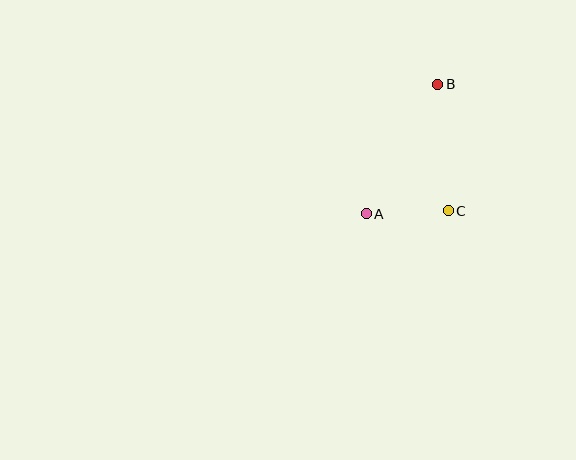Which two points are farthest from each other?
Points A and B are farthest from each other.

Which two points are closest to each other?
Points A and C are closest to each other.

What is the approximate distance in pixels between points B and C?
The distance between B and C is approximately 127 pixels.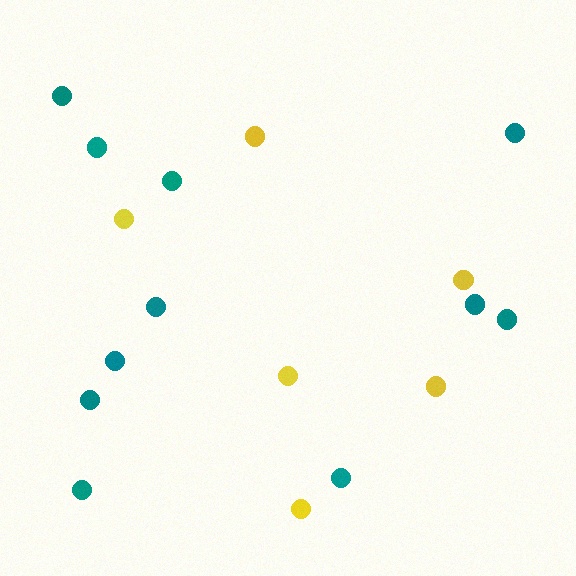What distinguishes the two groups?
There are 2 groups: one group of teal circles (11) and one group of yellow circles (6).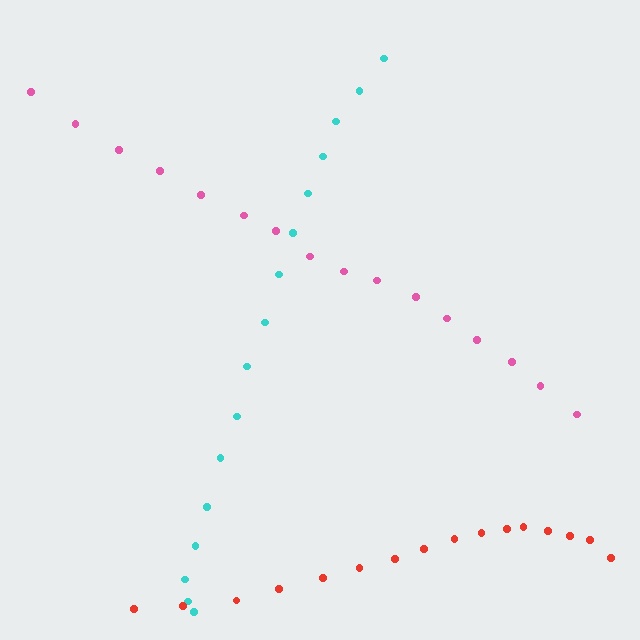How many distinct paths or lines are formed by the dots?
There are 3 distinct paths.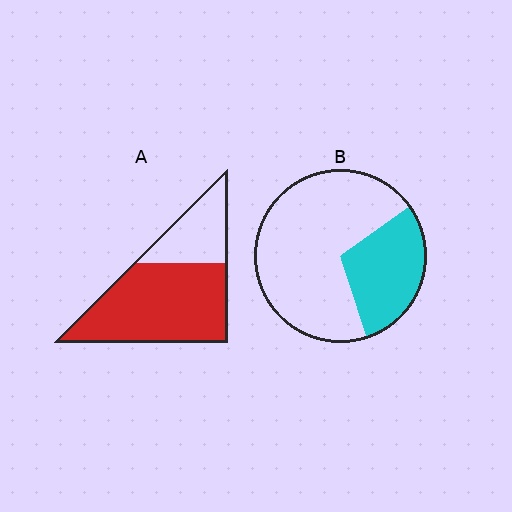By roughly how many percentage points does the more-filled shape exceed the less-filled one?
By roughly 40 percentage points (A over B).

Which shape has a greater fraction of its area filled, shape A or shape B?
Shape A.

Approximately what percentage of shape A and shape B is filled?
A is approximately 70% and B is approximately 30%.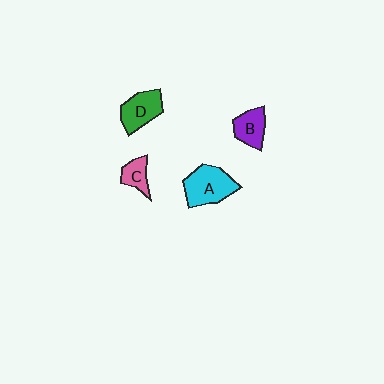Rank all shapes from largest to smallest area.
From largest to smallest: A (cyan), D (green), B (purple), C (pink).